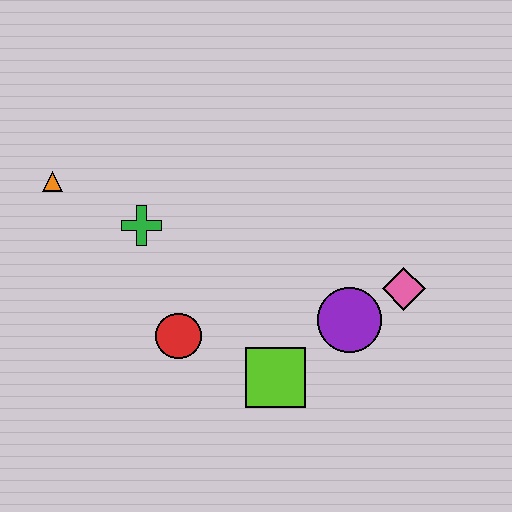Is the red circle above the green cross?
No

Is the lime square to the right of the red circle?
Yes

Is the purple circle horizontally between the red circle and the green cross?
No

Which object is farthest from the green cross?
The pink diamond is farthest from the green cross.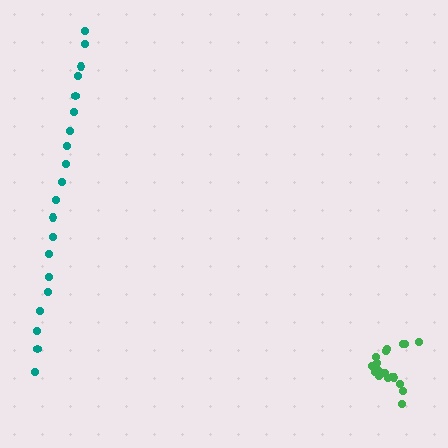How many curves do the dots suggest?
There are 2 distinct paths.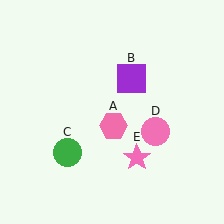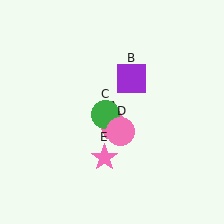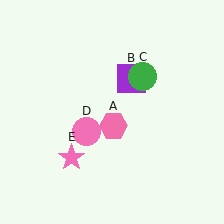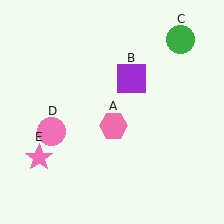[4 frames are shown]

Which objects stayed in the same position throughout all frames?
Pink hexagon (object A) and purple square (object B) remained stationary.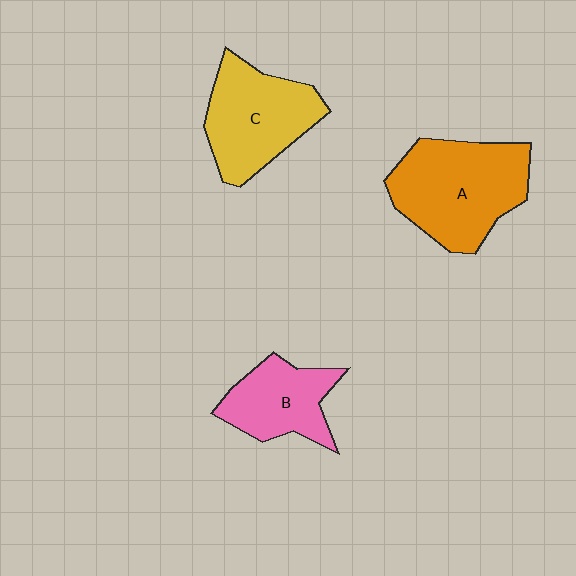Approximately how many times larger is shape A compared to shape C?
Approximately 1.2 times.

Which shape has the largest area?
Shape A (orange).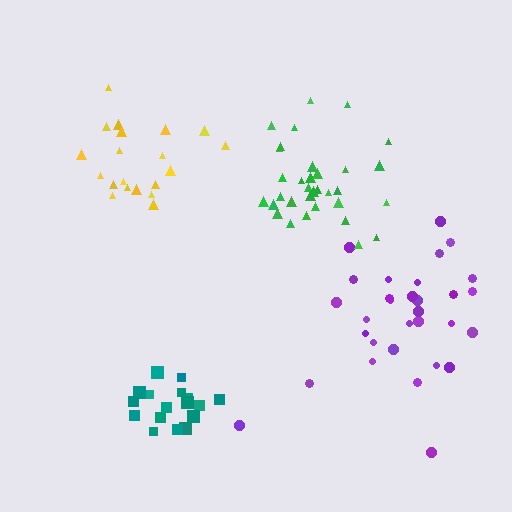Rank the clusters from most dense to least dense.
teal, green, purple, yellow.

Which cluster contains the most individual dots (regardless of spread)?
Green (33).